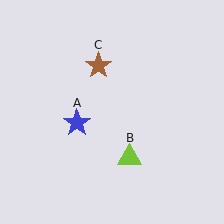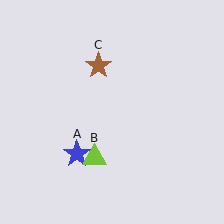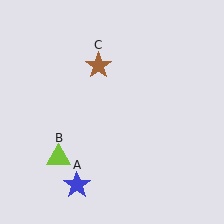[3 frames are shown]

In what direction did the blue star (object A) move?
The blue star (object A) moved down.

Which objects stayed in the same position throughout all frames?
Brown star (object C) remained stationary.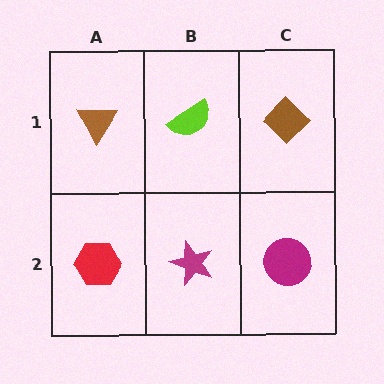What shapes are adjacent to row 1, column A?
A red hexagon (row 2, column A), a lime semicircle (row 1, column B).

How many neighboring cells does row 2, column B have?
3.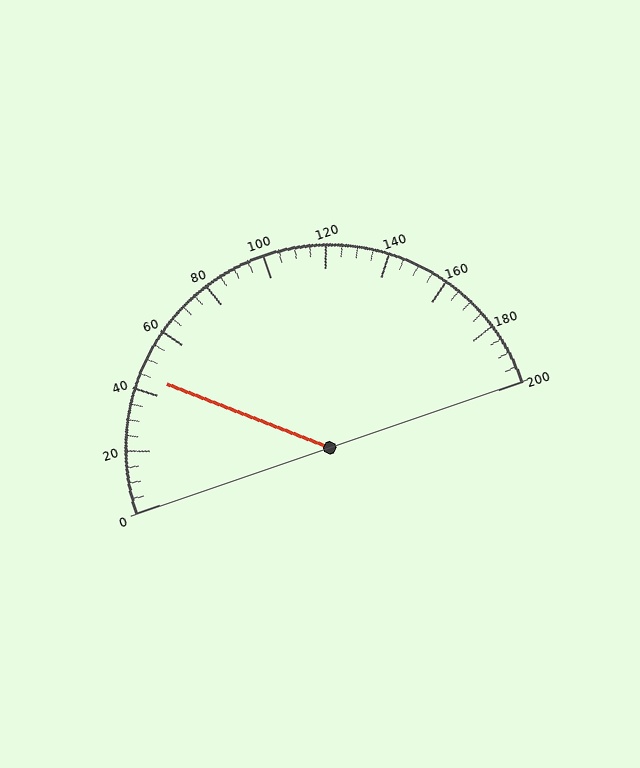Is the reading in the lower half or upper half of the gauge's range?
The reading is in the lower half of the range (0 to 200).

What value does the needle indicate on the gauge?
The needle indicates approximately 45.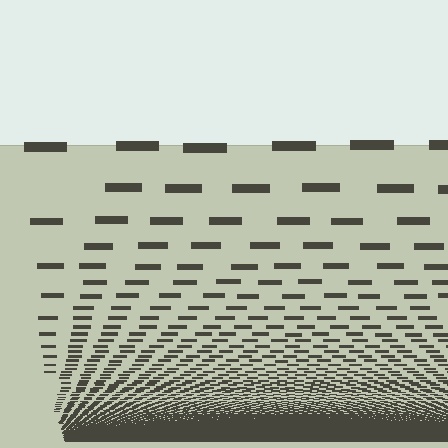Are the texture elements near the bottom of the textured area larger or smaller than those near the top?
Smaller. The gradient is inverted — elements near the bottom are smaller and denser.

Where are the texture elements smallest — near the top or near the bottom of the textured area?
Near the bottom.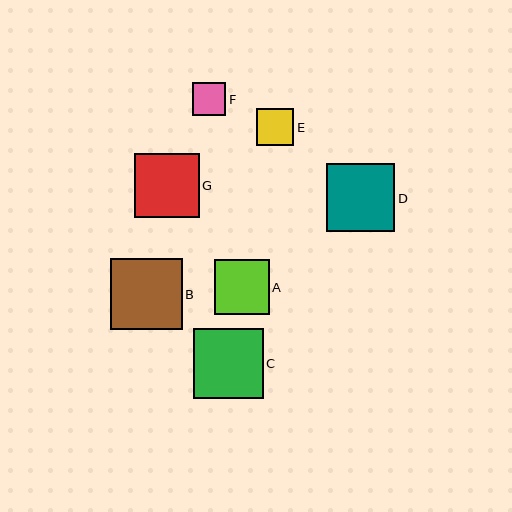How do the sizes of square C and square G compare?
Square C and square G are approximately the same size.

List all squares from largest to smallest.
From largest to smallest: B, C, D, G, A, E, F.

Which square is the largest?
Square B is the largest with a size of approximately 72 pixels.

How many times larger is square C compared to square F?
Square C is approximately 2.1 times the size of square F.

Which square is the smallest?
Square F is the smallest with a size of approximately 33 pixels.